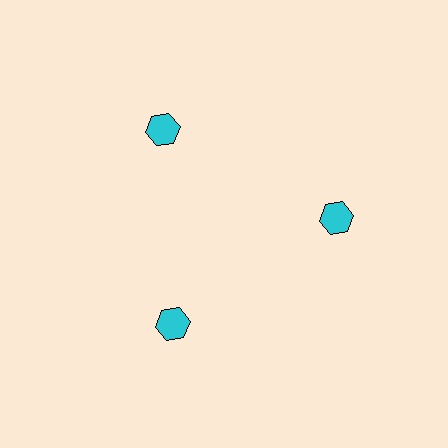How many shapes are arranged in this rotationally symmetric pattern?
There are 3 shapes, arranged in 3 groups of 1.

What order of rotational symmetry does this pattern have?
This pattern has 3-fold rotational symmetry.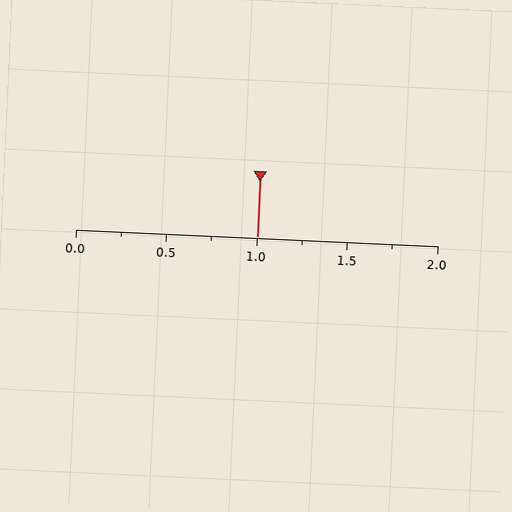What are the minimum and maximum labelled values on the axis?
The axis runs from 0.0 to 2.0.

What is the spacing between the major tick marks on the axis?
The major ticks are spaced 0.5 apart.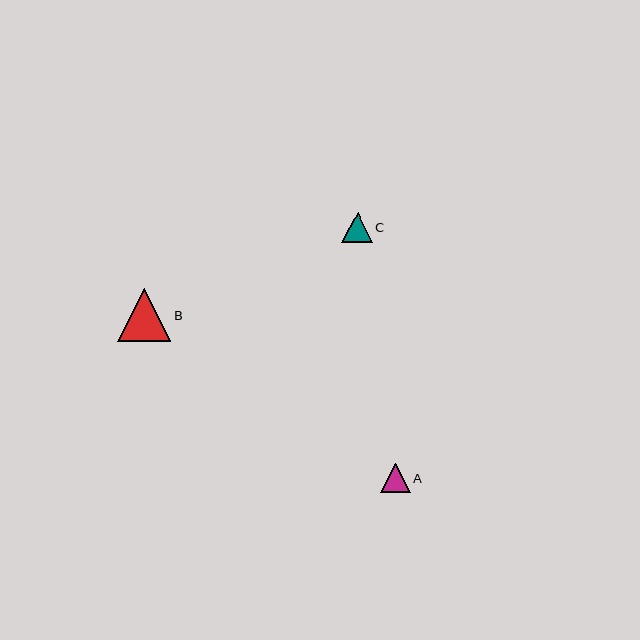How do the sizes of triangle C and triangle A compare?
Triangle C and triangle A are approximately the same size.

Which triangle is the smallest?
Triangle A is the smallest with a size of approximately 29 pixels.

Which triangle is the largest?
Triangle B is the largest with a size of approximately 53 pixels.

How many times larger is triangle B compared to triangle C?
Triangle B is approximately 1.7 times the size of triangle C.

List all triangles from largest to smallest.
From largest to smallest: B, C, A.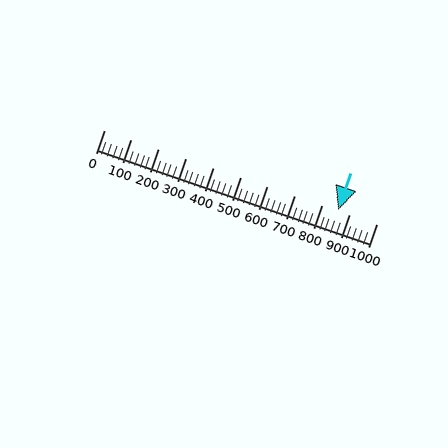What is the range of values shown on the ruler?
The ruler shows values from 0 to 1000.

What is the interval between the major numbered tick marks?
The major tick marks are spaced 100 units apart.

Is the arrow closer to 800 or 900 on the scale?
The arrow is closer to 900.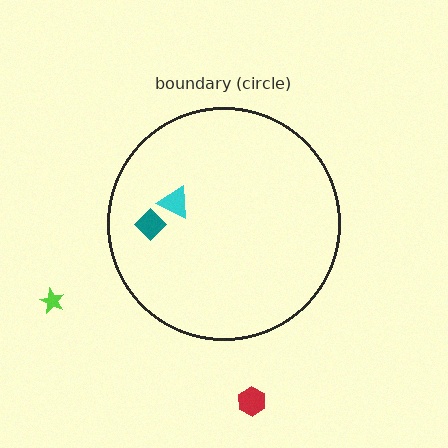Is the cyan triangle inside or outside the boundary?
Inside.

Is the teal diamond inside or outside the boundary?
Inside.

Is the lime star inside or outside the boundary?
Outside.